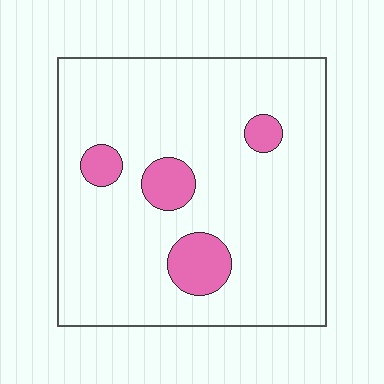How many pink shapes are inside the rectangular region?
4.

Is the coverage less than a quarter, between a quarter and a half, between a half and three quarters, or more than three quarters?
Less than a quarter.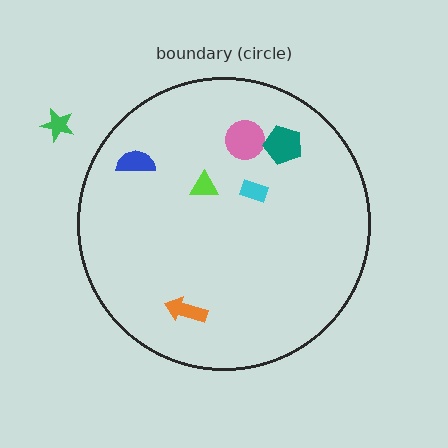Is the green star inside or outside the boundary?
Outside.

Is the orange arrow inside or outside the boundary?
Inside.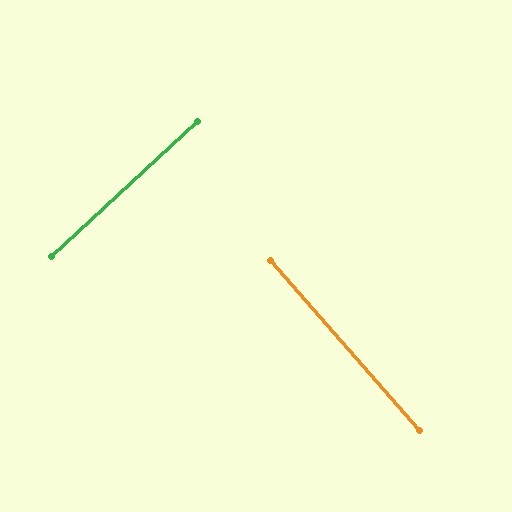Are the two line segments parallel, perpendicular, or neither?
Perpendicular — they meet at approximately 89°.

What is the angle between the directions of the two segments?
Approximately 89 degrees.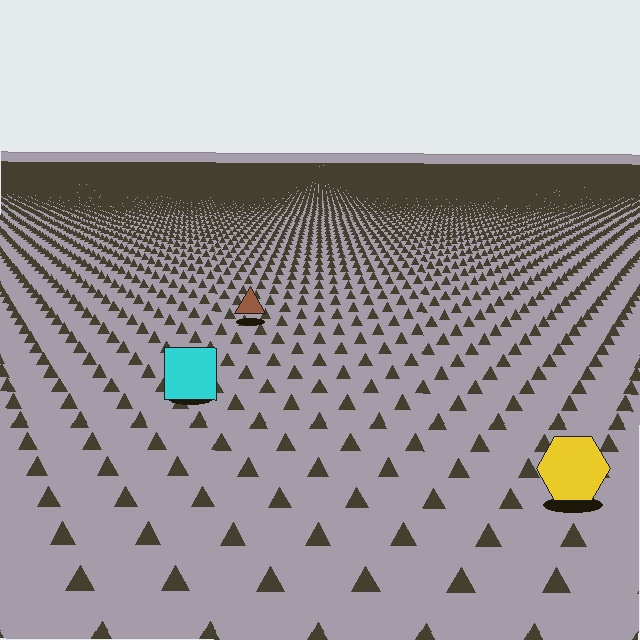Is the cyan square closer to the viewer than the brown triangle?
Yes. The cyan square is closer — you can tell from the texture gradient: the ground texture is coarser near it.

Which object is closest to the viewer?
The yellow hexagon is closest. The texture marks near it are larger and more spread out.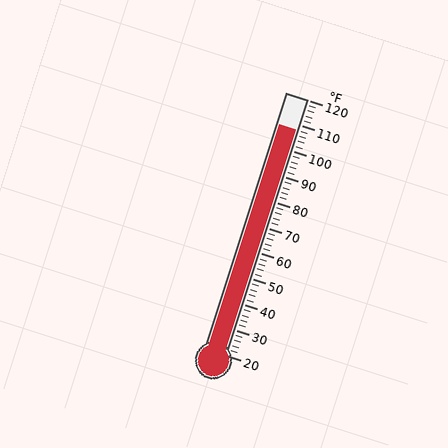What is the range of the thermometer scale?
The thermometer scale ranges from 20°F to 120°F.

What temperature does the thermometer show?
The thermometer shows approximately 108°F.